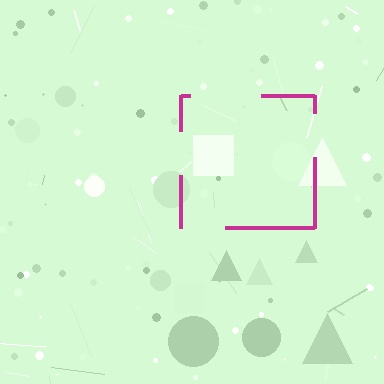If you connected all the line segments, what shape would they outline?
They would outline a square.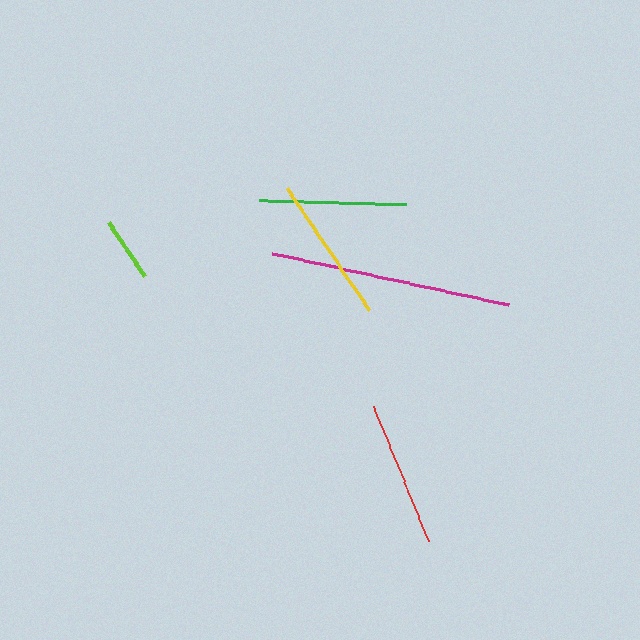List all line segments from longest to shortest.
From longest to shortest: magenta, yellow, green, red, lime.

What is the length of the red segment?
The red segment is approximately 146 pixels long.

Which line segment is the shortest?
The lime line is the shortest at approximately 65 pixels.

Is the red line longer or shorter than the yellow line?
The yellow line is longer than the red line.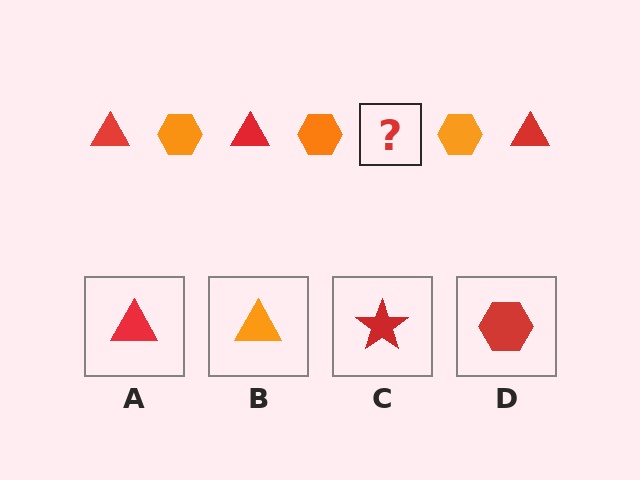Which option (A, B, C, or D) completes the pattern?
A.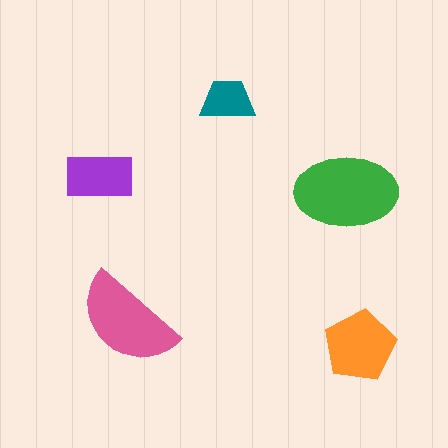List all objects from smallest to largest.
The teal trapezoid, the purple rectangle, the orange pentagon, the pink semicircle, the green ellipse.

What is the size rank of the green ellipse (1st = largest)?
1st.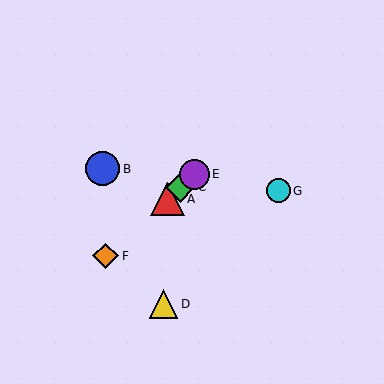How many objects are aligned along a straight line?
4 objects (A, C, E, F) are aligned along a straight line.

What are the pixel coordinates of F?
Object F is at (106, 256).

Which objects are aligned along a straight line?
Objects A, C, E, F are aligned along a straight line.